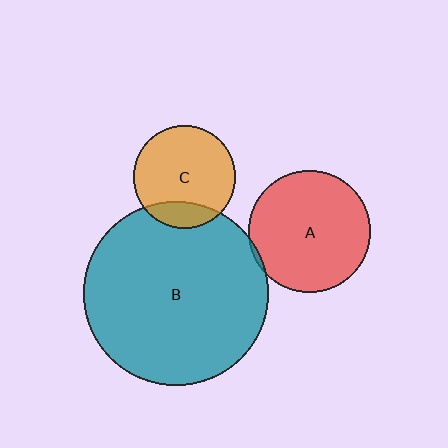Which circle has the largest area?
Circle B (teal).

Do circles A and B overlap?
Yes.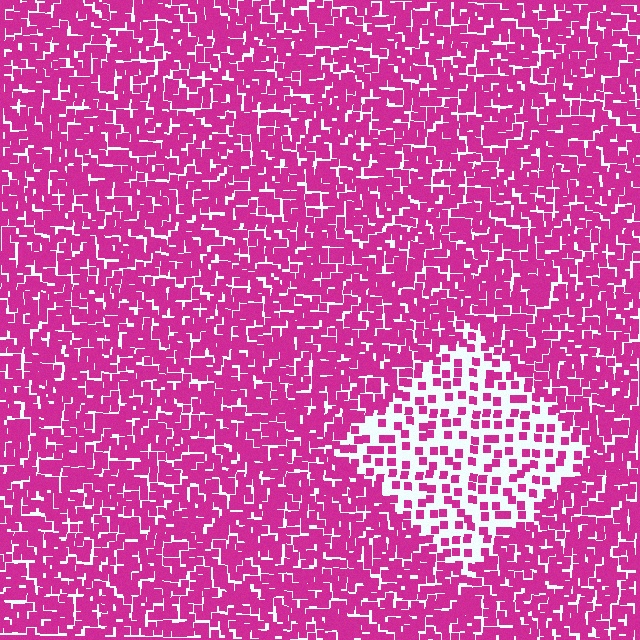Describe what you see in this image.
The image contains small magenta elements arranged at two different densities. A diamond-shaped region is visible where the elements are less densely packed than the surrounding area.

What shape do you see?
I see a diamond.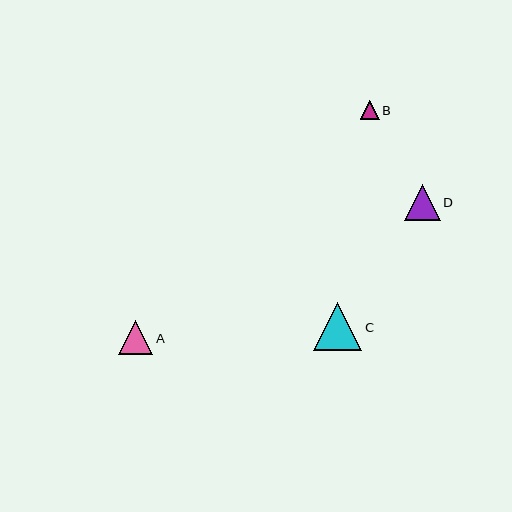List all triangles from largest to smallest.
From largest to smallest: C, D, A, B.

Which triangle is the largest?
Triangle C is the largest with a size of approximately 48 pixels.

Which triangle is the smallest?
Triangle B is the smallest with a size of approximately 19 pixels.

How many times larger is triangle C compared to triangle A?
Triangle C is approximately 1.4 times the size of triangle A.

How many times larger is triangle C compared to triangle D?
Triangle C is approximately 1.3 times the size of triangle D.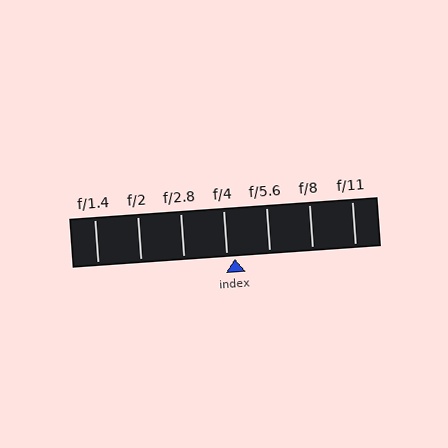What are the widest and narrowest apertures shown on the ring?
The widest aperture shown is f/1.4 and the narrowest is f/11.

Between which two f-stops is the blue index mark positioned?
The index mark is between f/4 and f/5.6.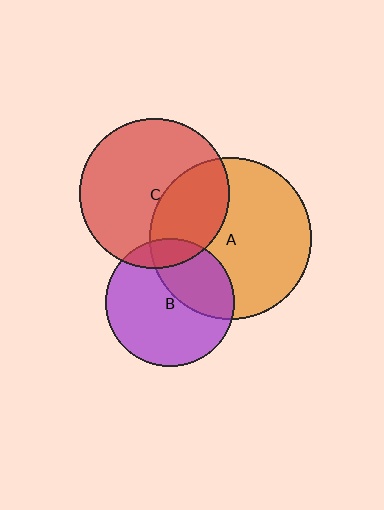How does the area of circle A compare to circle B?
Approximately 1.6 times.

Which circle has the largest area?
Circle A (orange).